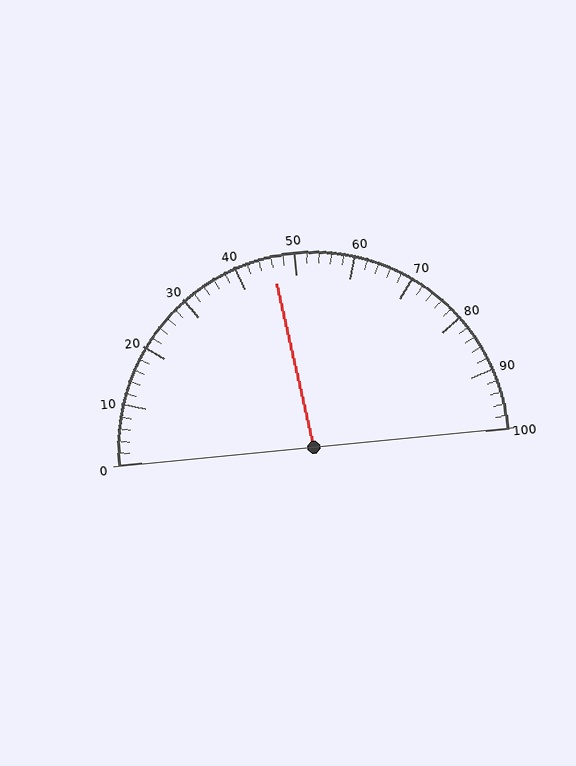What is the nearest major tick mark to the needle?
The nearest major tick mark is 50.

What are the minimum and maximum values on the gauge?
The gauge ranges from 0 to 100.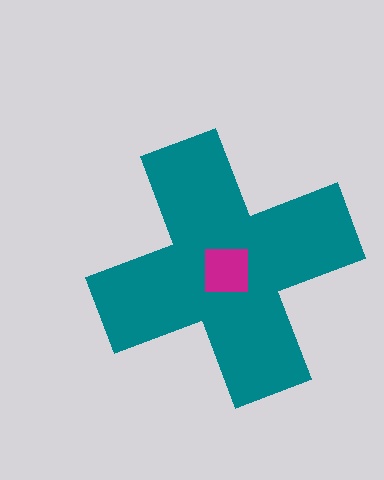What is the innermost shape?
The magenta square.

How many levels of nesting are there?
2.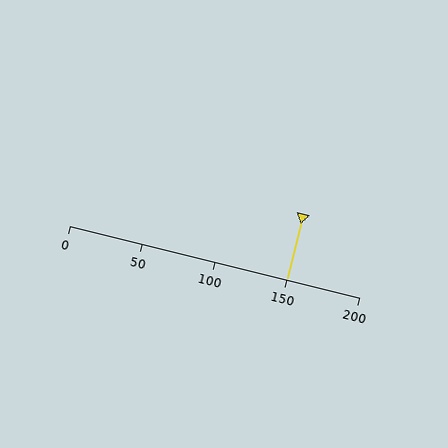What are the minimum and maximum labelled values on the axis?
The axis runs from 0 to 200.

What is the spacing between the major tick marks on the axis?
The major ticks are spaced 50 apart.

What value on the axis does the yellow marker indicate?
The marker indicates approximately 150.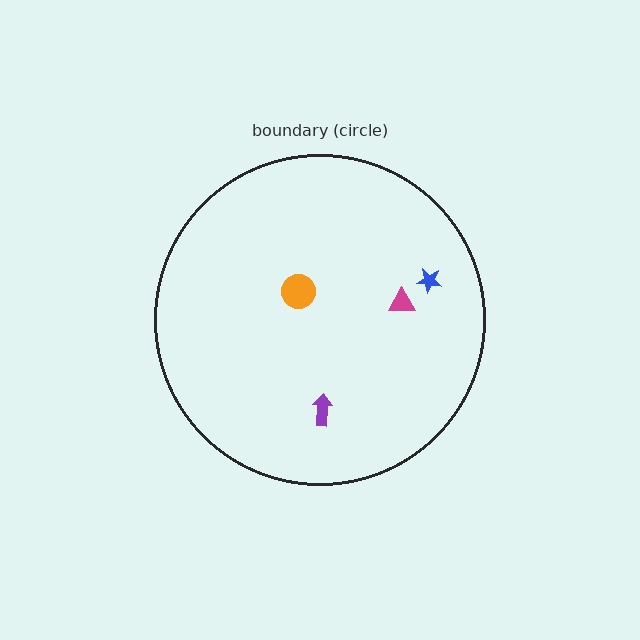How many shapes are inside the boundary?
4 inside, 0 outside.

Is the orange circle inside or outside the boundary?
Inside.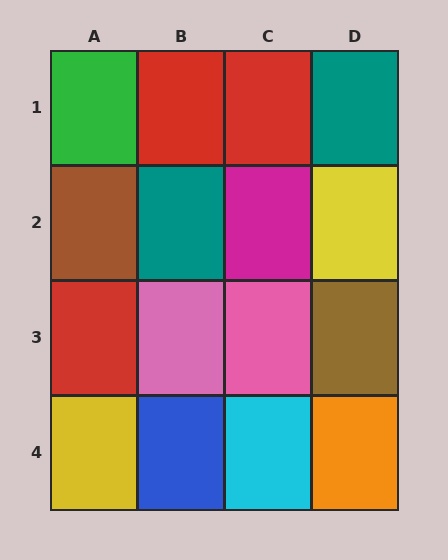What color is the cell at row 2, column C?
Magenta.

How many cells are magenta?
1 cell is magenta.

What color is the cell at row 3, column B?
Pink.